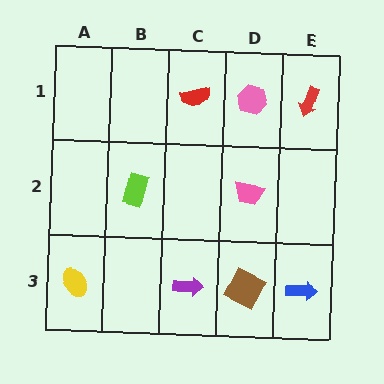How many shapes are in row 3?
4 shapes.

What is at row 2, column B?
A lime rectangle.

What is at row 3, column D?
A brown square.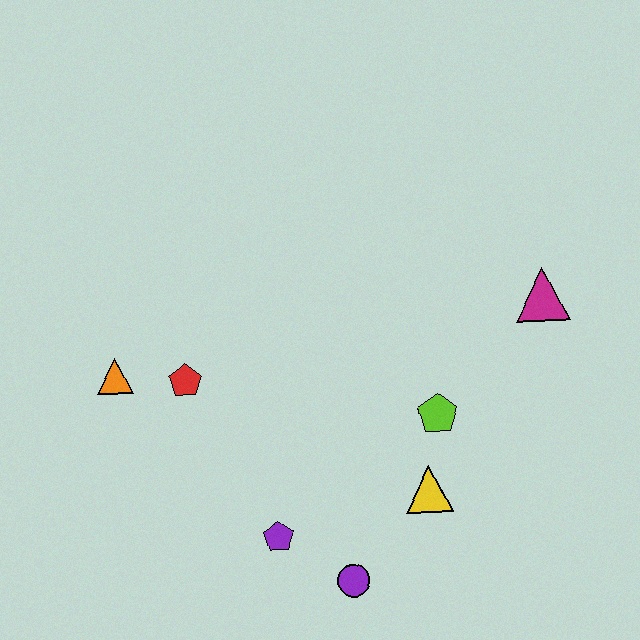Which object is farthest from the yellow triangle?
The orange triangle is farthest from the yellow triangle.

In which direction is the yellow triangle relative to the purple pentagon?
The yellow triangle is to the right of the purple pentagon.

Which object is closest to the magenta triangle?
The lime pentagon is closest to the magenta triangle.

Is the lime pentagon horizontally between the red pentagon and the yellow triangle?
No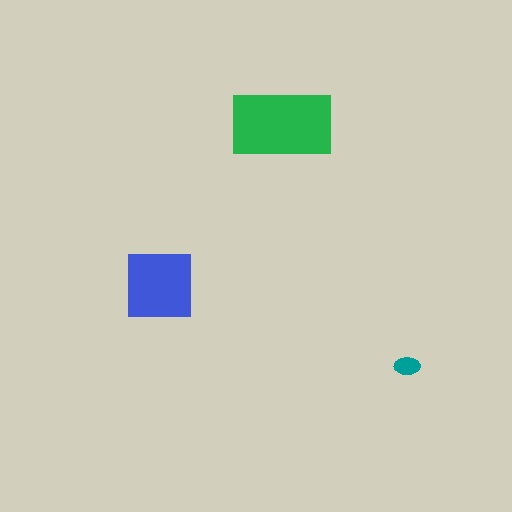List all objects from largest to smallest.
The green rectangle, the blue square, the teal ellipse.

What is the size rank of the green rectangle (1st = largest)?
1st.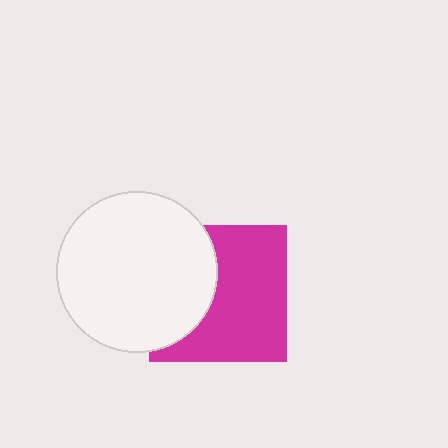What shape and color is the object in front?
The object in front is a white circle.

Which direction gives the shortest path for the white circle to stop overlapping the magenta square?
Moving left gives the shortest separation.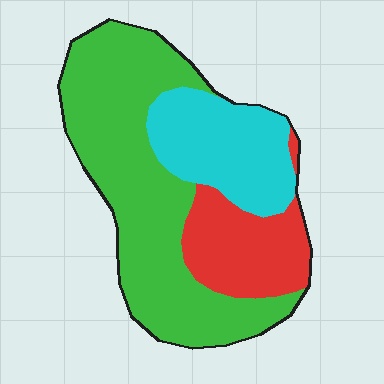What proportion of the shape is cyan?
Cyan takes up about one quarter (1/4) of the shape.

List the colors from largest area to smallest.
From largest to smallest: green, cyan, red.